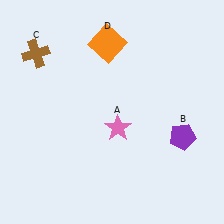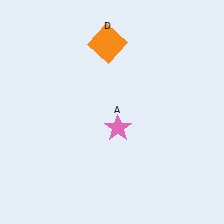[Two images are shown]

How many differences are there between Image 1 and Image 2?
There are 2 differences between the two images.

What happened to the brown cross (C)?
The brown cross (C) was removed in Image 2. It was in the top-left area of Image 1.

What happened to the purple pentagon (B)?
The purple pentagon (B) was removed in Image 2. It was in the bottom-right area of Image 1.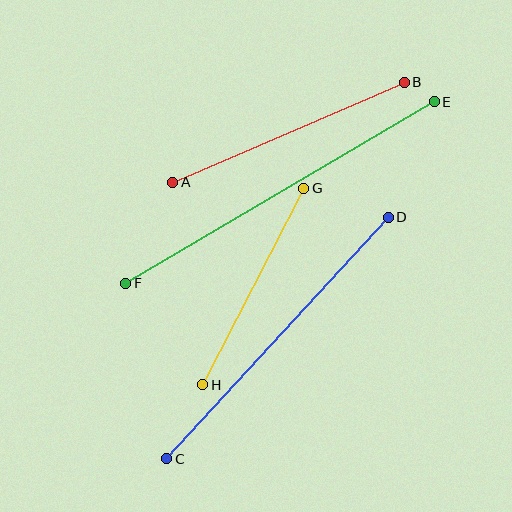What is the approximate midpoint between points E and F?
The midpoint is at approximately (280, 192) pixels.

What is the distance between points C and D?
The distance is approximately 328 pixels.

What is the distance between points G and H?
The distance is approximately 221 pixels.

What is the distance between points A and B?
The distance is approximately 252 pixels.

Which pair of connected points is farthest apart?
Points E and F are farthest apart.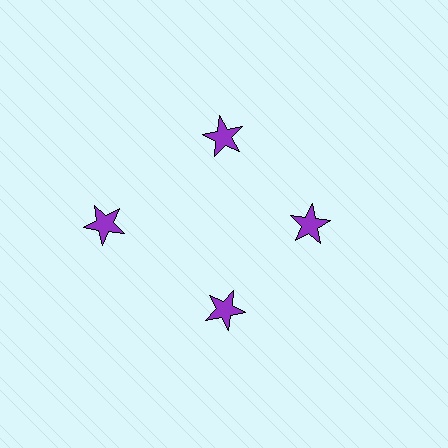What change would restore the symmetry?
The symmetry would be restored by moving it inward, back onto the ring so that all 4 stars sit at equal angles and equal distance from the center.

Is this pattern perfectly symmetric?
No. The 4 purple stars are arranged in a ring, but one element near the 9 o'clock position is pushed outward from the center, breaking the 4-fold rotational symmetry.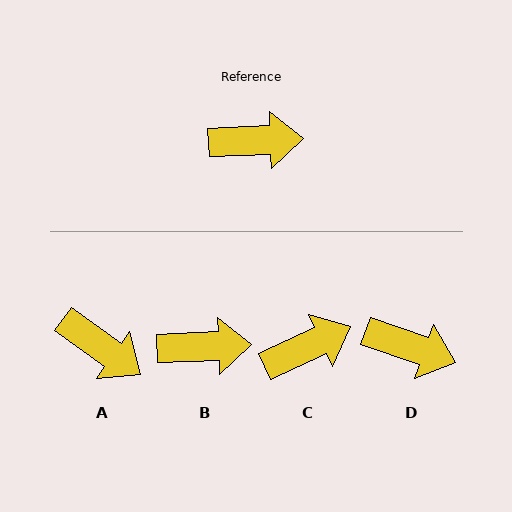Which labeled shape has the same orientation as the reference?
B.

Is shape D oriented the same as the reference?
No, it is off by about 22 degrees.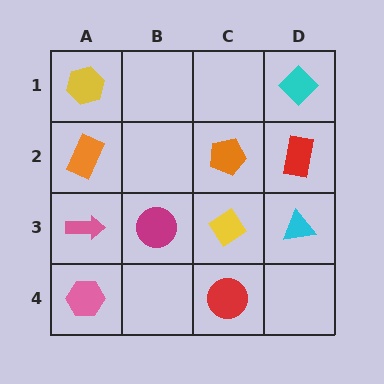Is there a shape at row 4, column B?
No, that cell is empty.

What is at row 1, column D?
A cyan diamond.